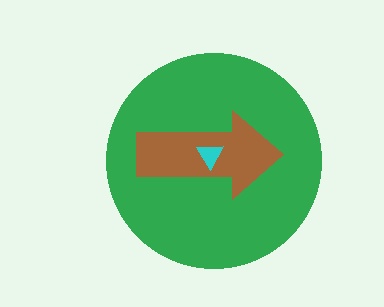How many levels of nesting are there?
3.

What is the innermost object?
The cyan triangle.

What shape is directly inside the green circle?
The brown arrow.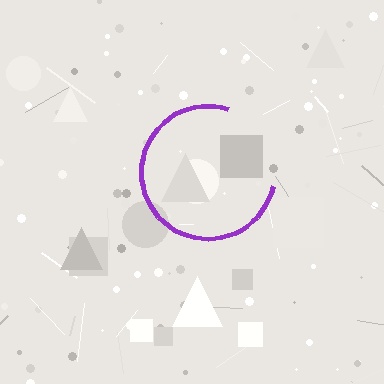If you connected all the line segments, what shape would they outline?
They would outline a circle.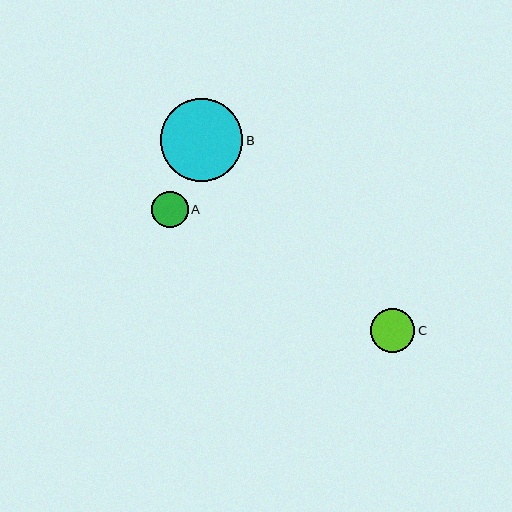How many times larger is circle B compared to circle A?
Circle B is approximately 2.3 times the size of circle A.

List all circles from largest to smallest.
From largest to smallest: B, C, A.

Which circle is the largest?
Circle B is the largest with a size of approximately 83 pixels.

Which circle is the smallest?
Circle A is the smallest with a size of approximately 36 pixels.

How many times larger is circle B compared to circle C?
Circle B is approximately 1.9 times the size of circle C.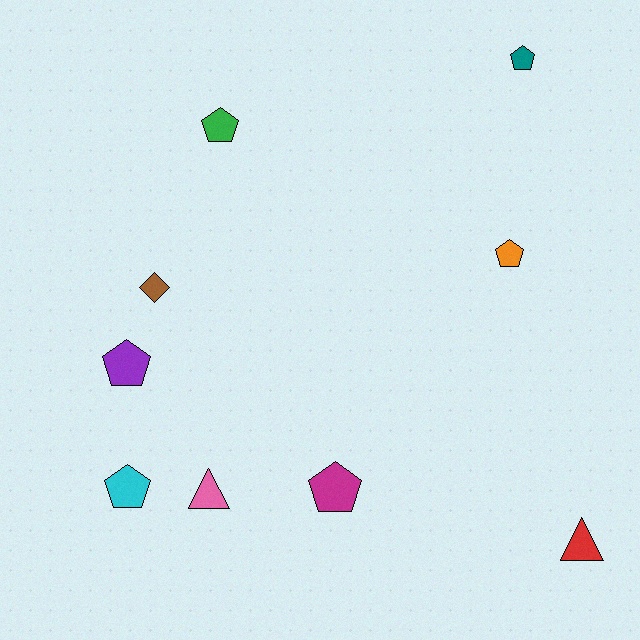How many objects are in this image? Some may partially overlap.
There are 9 objects.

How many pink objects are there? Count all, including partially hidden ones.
There is 1 pink object.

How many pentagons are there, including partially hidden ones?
There are 6 pentagons.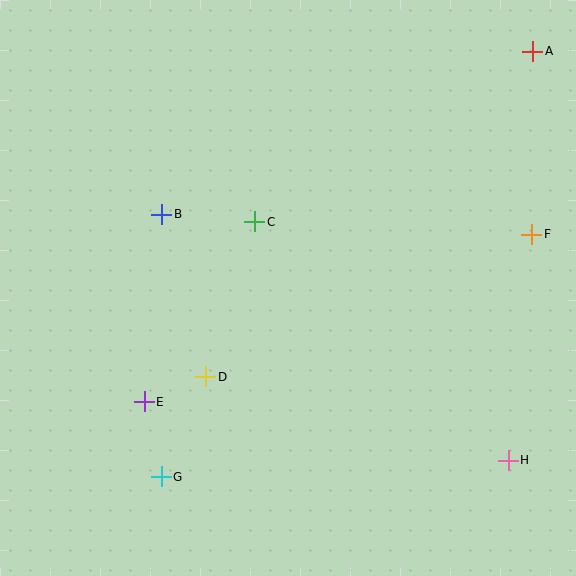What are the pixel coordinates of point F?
Point F is at (532, 234).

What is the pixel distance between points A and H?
The distance between A and H is 410 pixels.